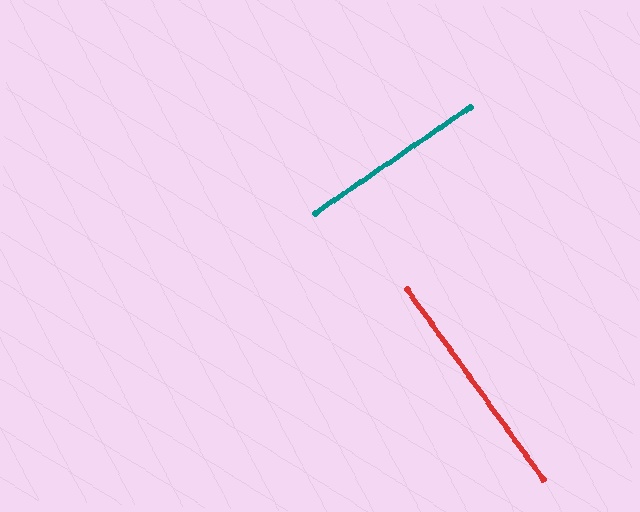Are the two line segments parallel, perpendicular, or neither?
Perpendicular — they meet at approximately 89°.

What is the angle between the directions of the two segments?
Approximately 89 degrees.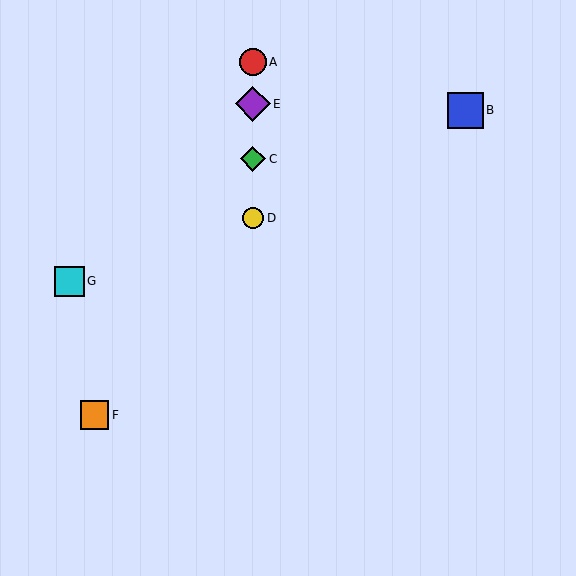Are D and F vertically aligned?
No, D is at x≈253 and F is at x≈95.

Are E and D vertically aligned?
Yes, both are at x≈253.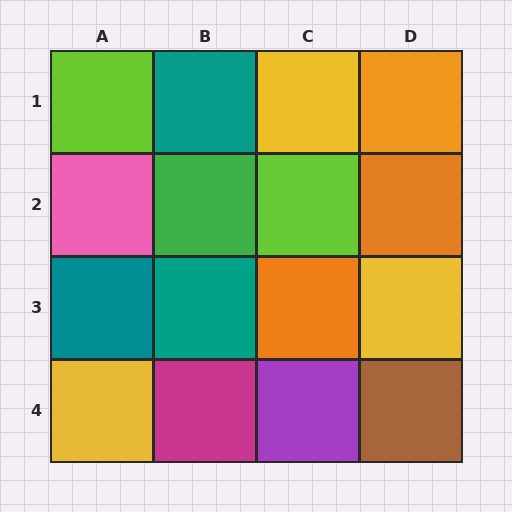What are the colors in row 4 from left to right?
Yellow, magenta, purple, brown.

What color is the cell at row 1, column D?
Orange.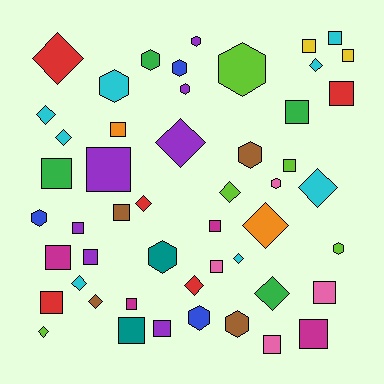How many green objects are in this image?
There are 4 green objects.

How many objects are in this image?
There are 50 objects.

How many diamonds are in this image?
There are 15 diamonds.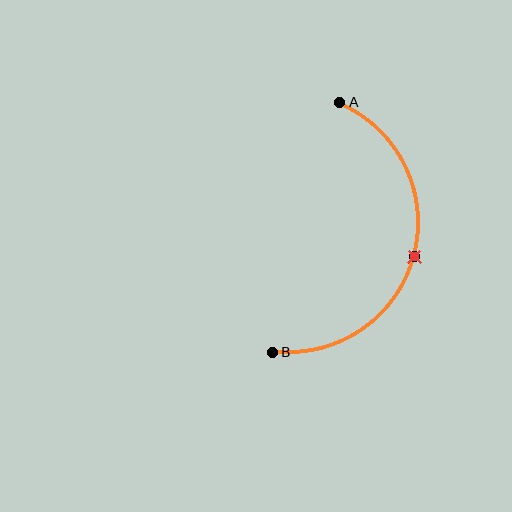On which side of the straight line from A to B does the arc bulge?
The arc bulges to the right of the straight line connecting A and B.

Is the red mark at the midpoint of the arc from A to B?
Yes. The red mark lies on the arc at equal arc-length from both A and B — it is the arc midpoint.